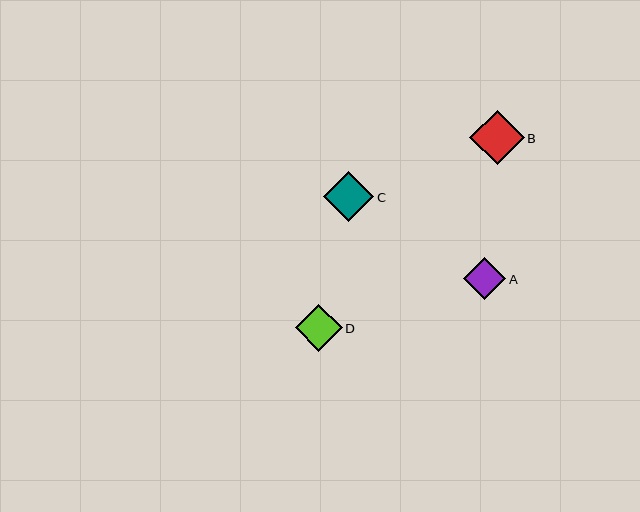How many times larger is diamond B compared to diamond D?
Diamond B is approximately 1.2 times the size of diamond D.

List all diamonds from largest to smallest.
From largest to smallest: B, C, D, A.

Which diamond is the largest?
Diamond B is the largest with a size of approximately 54 pixels.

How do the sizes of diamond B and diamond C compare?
Diamond B and diamond C are approximately the same size.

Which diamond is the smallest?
Diamond A is the smallest with a size of approximately 42 pixels.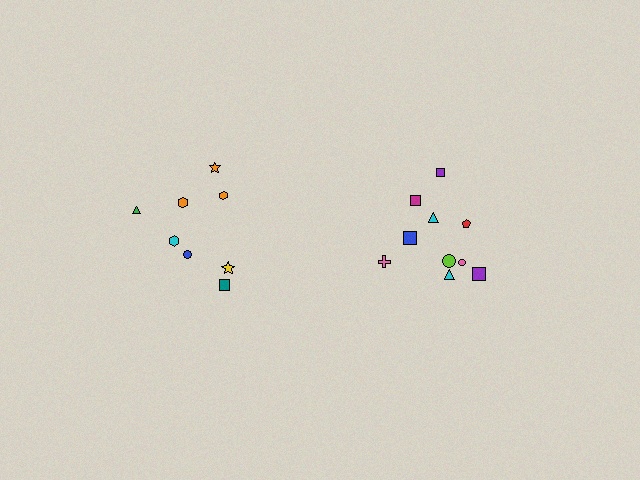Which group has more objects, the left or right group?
The right group.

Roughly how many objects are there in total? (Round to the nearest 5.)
Roughly 20 objects in total.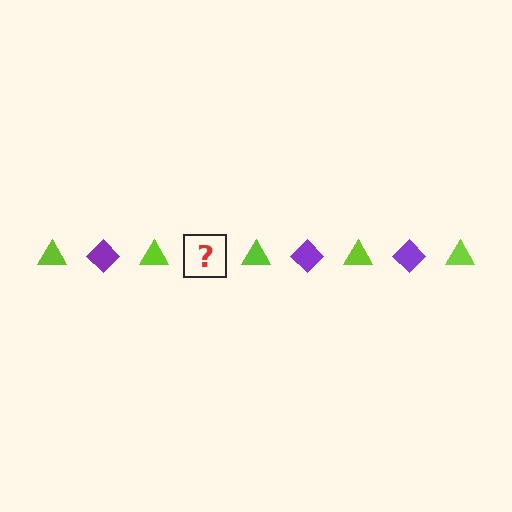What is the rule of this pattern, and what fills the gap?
The rule is that the pattern alternates between lime triangle and purple diamond. The gap should be filled with a purple diamond.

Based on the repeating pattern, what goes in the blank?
The blank should be a purple diamond.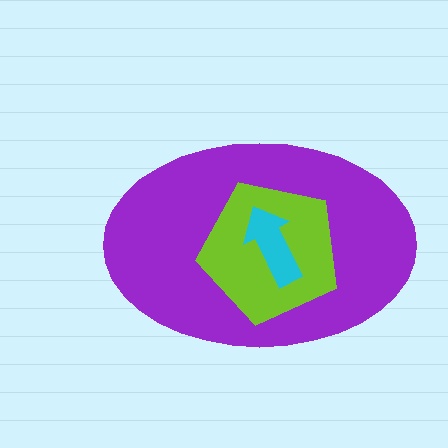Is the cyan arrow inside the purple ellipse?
Yes.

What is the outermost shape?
The purple ellipse.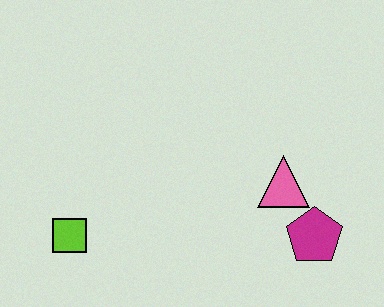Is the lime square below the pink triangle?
Yes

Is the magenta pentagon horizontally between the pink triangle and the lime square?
No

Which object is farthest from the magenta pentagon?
The lime square is farthest from the magenta pentagon.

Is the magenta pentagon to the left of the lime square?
No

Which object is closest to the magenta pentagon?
The pink triangle is closest to the magenta pentagon.